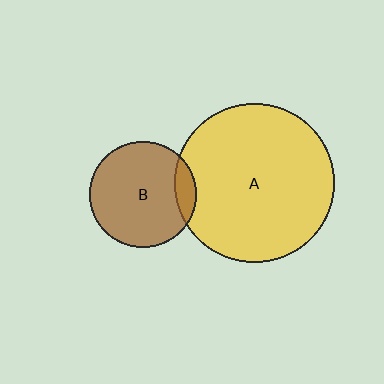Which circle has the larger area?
Circle A (yellow).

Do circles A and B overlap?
Yes.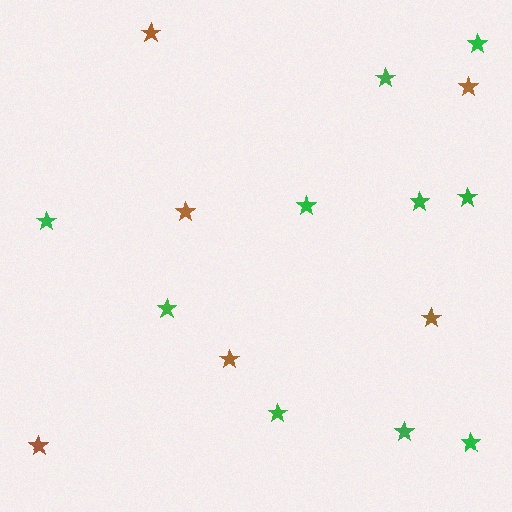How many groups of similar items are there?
There are 2 groups: one group of brown stars (6) and one group of green stars (10).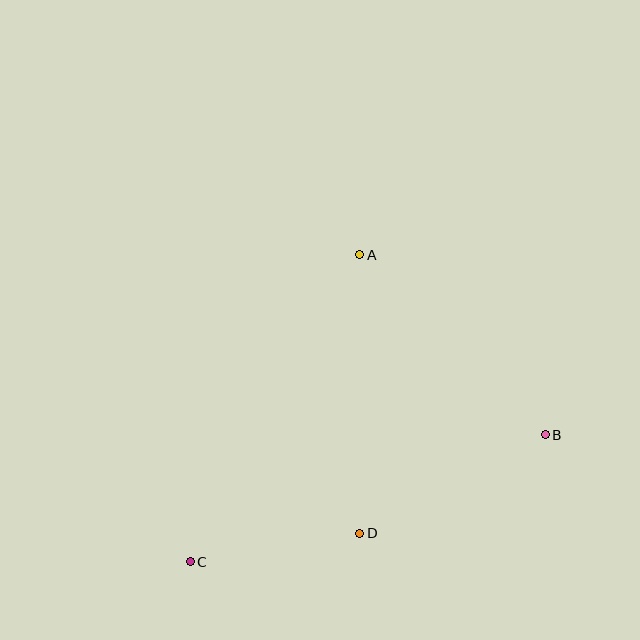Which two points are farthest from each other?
Points B and C are farthest from each other.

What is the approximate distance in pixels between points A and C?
The distance between A and C is approximately 351 pixels.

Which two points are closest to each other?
Points C and D are closest to each other.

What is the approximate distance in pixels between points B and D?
The distance between B and D is approximately 210 pixels.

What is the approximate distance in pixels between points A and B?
The distance between A and B is approximately 258 pixels.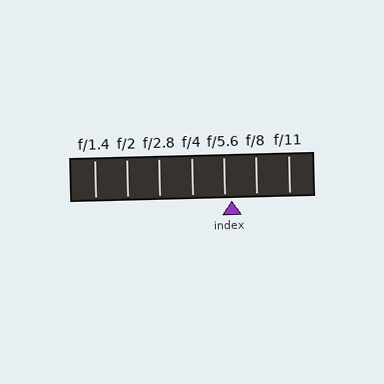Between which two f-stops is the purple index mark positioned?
The index mark is between f/5.6 and f/8.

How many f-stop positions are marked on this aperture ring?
There are 7 f-stop positions marked.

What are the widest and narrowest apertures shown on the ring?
The widest aperture shown is f/1.4 and the narrowest is f/11.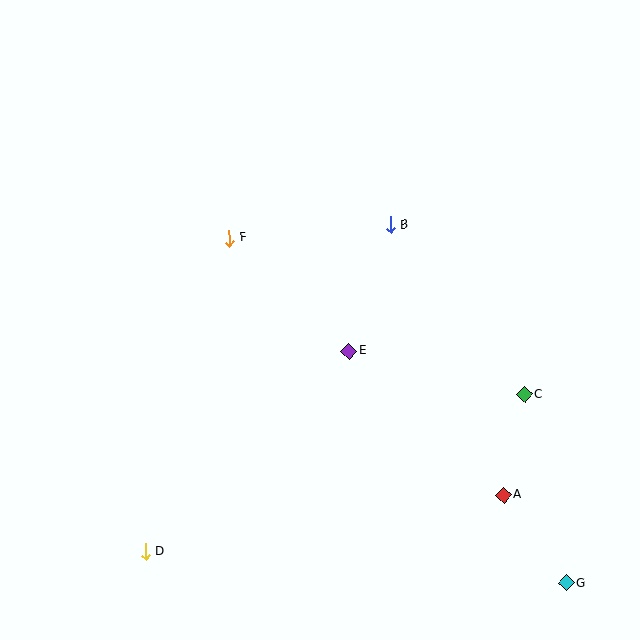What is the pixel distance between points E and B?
The distance between E and B is 133 pixels.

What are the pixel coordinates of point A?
Point A is at (504, 495).